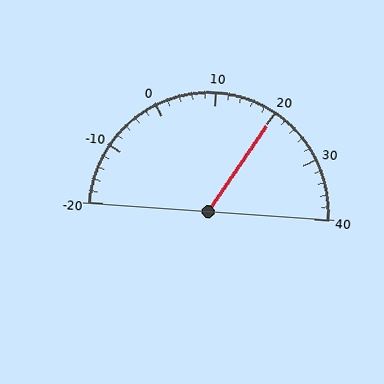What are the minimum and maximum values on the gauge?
The gauge ranges from -20 to 40.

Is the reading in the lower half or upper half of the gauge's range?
The reading is in the upper half of the range (-20 to 40).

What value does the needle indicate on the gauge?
The needle indicates approximately 20.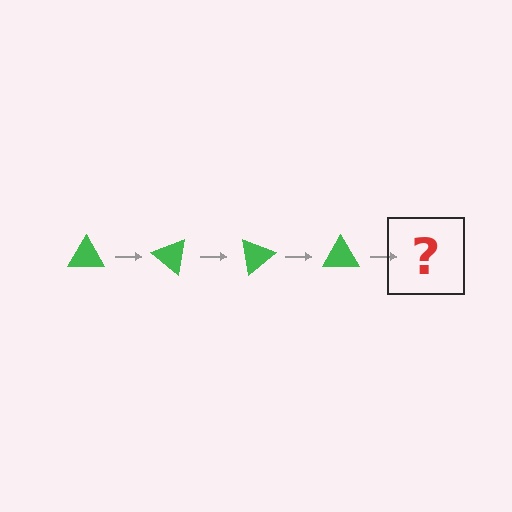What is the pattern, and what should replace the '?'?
The pattern is that the triangle rotates 40 degrees each step. The '?' should be a green triangle rotated 160 degrees.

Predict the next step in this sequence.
The next step is a green triangle rotated 160 degrees.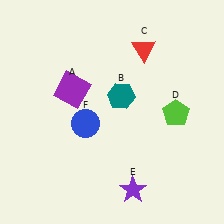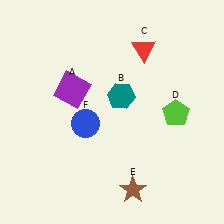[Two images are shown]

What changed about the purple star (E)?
In Image 1, E is purple. In Image 2, it changed to brown.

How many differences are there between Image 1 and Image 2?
There is 1 difference between the two images.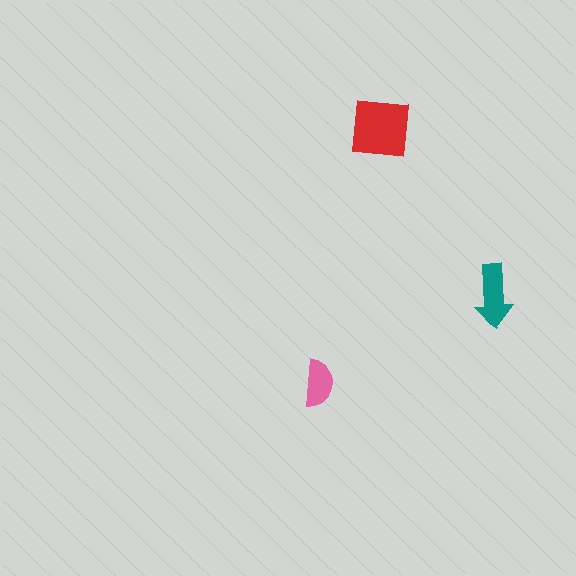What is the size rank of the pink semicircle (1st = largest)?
3rd.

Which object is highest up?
The red square is topmost.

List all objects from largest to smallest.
The red square, the teal arrow, the pink semicircle.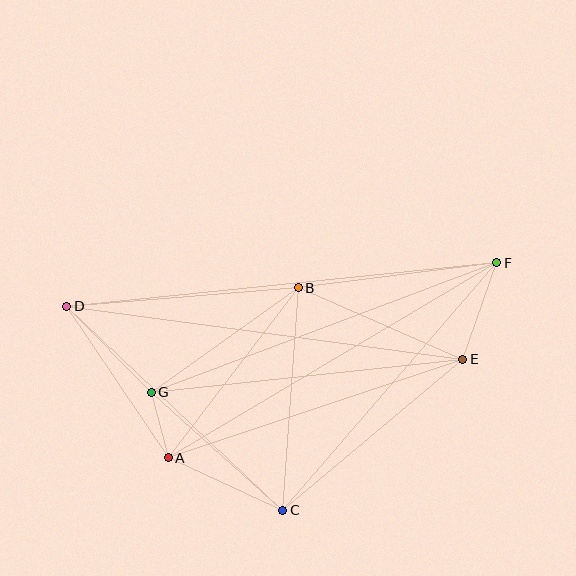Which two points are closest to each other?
Points A and G are closest to each other.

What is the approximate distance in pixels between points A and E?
The distance between A and E is approximately 310 pixels.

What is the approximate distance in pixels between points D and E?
The distance between D and E is approximately 399 pixels.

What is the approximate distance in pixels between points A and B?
The distance between A and B is approximately 214 pixels.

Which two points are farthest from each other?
Points D and F are farthest from each other.